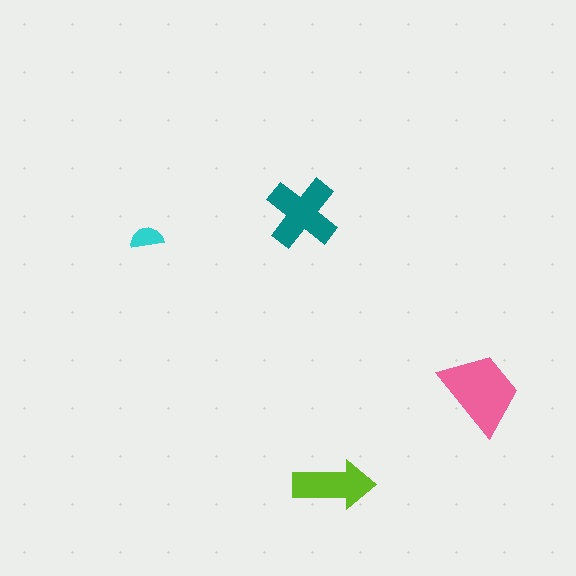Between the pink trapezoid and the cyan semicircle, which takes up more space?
The pink trapezoid.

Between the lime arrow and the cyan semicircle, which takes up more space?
The lime arrow.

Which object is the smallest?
The cyan semicircle.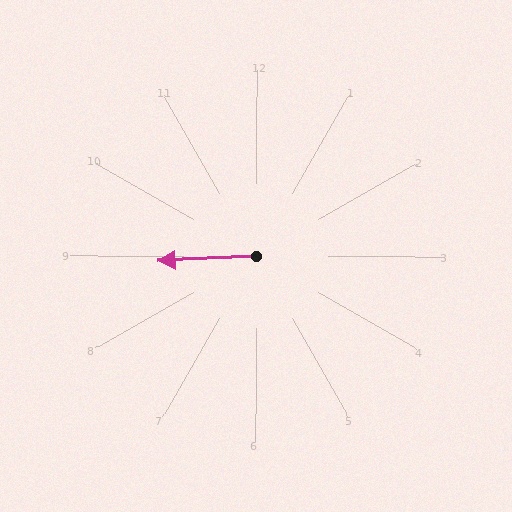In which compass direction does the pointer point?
West.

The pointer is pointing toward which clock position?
Roughly 9 o'clock.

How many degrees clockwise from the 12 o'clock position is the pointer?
Approximately 267 degrees.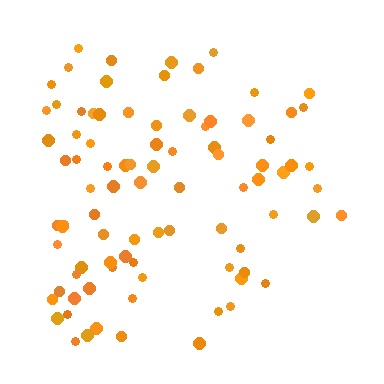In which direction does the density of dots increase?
From right to left, with the left side densest.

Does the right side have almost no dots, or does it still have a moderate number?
Still a moderate number, just noticeably fewer than the left.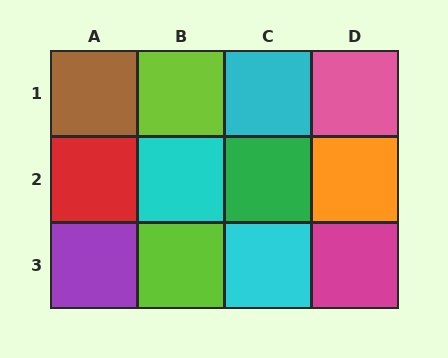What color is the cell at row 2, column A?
Red.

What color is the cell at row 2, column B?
Cyan.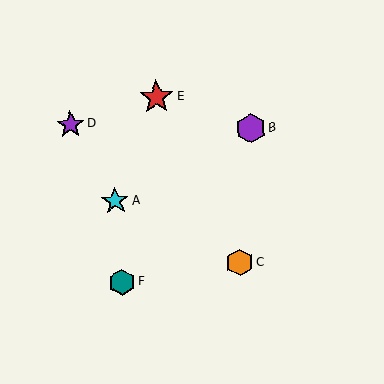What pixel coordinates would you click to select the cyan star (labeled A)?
Click at (115, 201) to select the cyan star A.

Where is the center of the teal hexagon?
The center of the teal hexagon is at (122, 282).